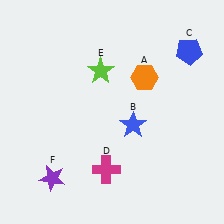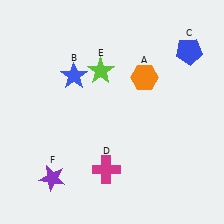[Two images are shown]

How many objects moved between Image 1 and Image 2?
1 object moved between the two images.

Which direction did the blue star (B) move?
The blue star (B) moved left.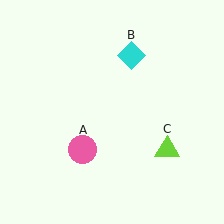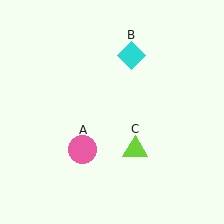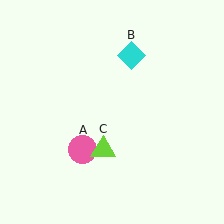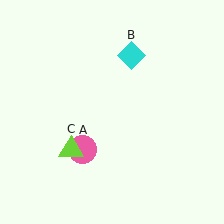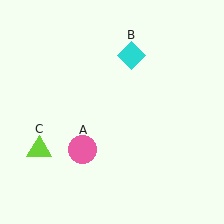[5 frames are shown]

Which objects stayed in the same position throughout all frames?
Pink circle (object A) and cyan diamond (object B) remained stationary.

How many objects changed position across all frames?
1 object changed position: lime triangle (object C).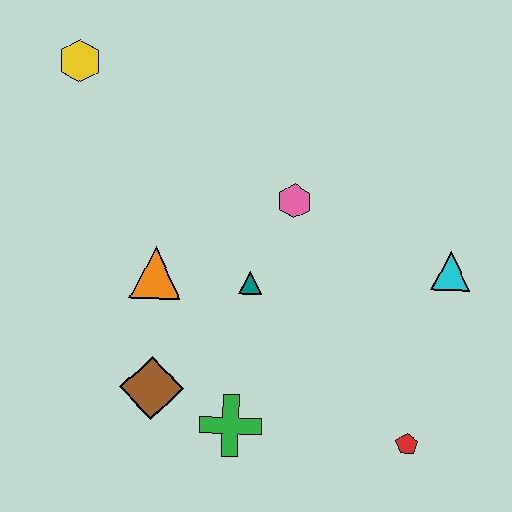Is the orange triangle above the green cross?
Yes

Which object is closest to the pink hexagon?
The teal triangle is closest to the pink hexagon.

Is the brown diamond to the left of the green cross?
Yes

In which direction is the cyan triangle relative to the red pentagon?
The cyan triangle is above the red pentagon.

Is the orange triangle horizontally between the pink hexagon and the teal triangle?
No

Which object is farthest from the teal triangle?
The yellow hexagon is farthest from the teal triangle.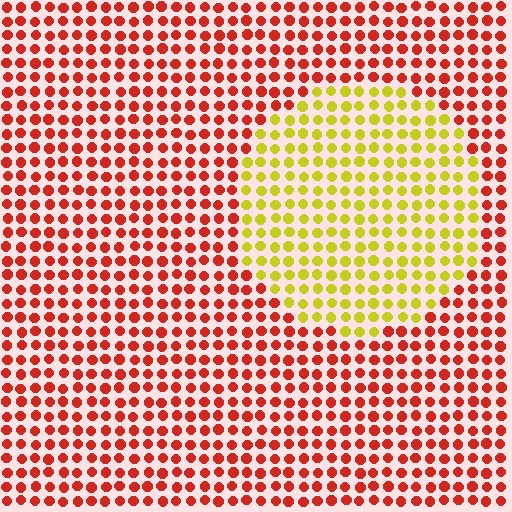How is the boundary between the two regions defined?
The boundary is defined purely by a slight shift in hue (about 62 degrees). Spacing, size, and orientation are identical on both sides.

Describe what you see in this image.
The image is filled with small red elements in a uniform arrangement. A circle-shaped region is visible where the elements are tinted to a slightly different hue, forming a subtle color boundary.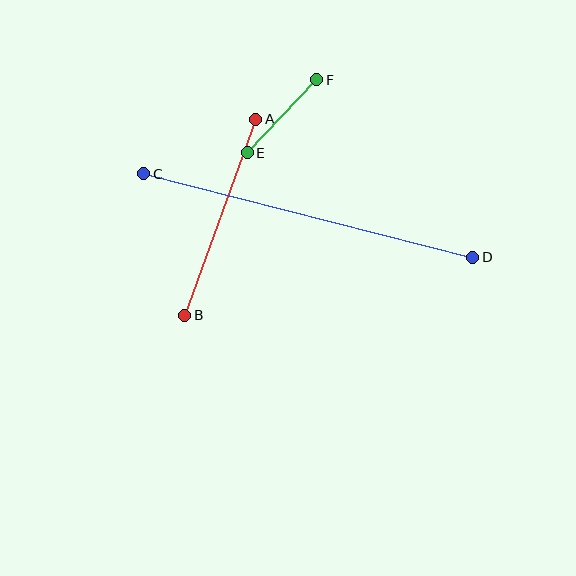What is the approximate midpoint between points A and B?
The midpoint is at approximately (220, 217) pixels.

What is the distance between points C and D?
The distance is approximately 339 pixels.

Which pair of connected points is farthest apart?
Points C and D are farthest apart.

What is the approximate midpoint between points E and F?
The midpoint is at approximately (282, 116) pixels.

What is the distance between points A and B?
The distance is approximately 209 pixels.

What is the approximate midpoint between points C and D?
The midpoint is at approximately (308, 216) pixels.